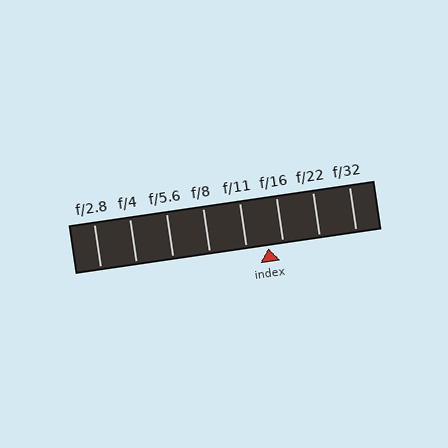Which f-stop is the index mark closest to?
The index mark is closest to f/16.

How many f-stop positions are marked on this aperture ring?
There are 8 f-stop positions marked.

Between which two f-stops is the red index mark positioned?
The index mark is between f/11 and f/16.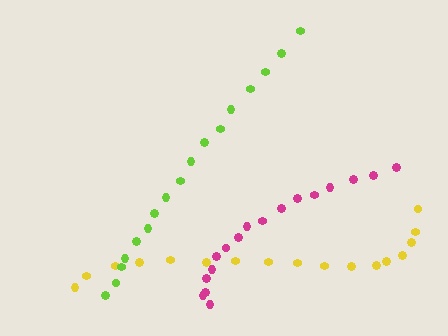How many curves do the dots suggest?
There are 3 distinct paths.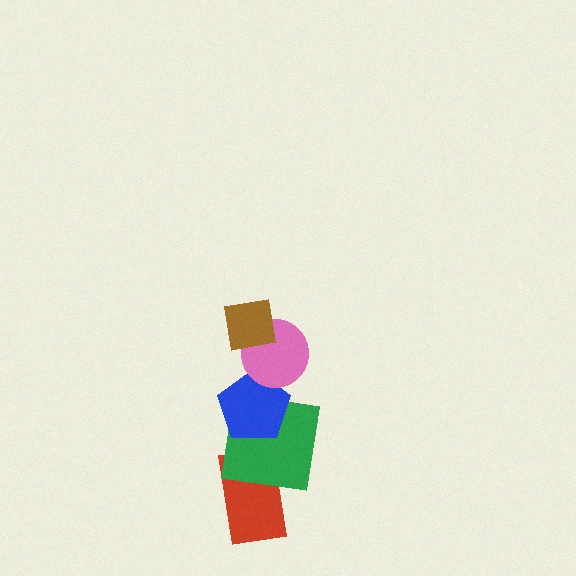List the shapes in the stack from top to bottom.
From top to bottom: the brown square, the pink circle, the blue pentagon, the green square, the red rectangle.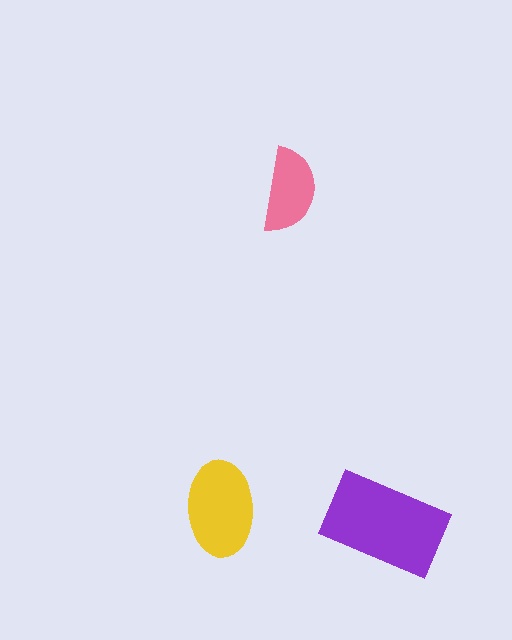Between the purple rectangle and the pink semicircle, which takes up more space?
The purple rectangle.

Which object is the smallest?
The pink semicircle.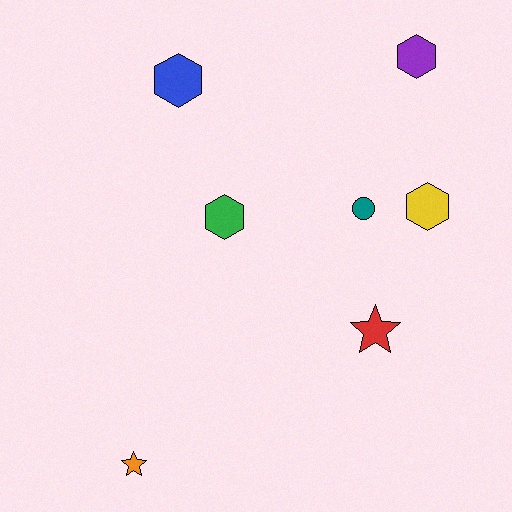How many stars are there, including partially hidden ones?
There are 2 stars.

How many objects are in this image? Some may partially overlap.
There are 7 objects.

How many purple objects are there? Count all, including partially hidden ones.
There is 1 purple object.